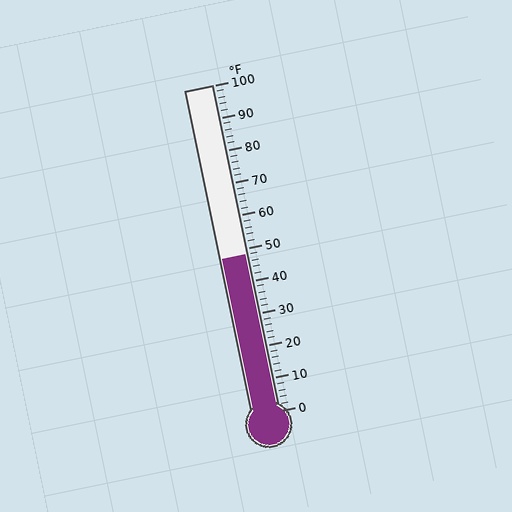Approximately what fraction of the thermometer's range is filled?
The thermometer is filled to approximately 50% of its range.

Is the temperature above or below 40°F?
The temperature is above 40°F.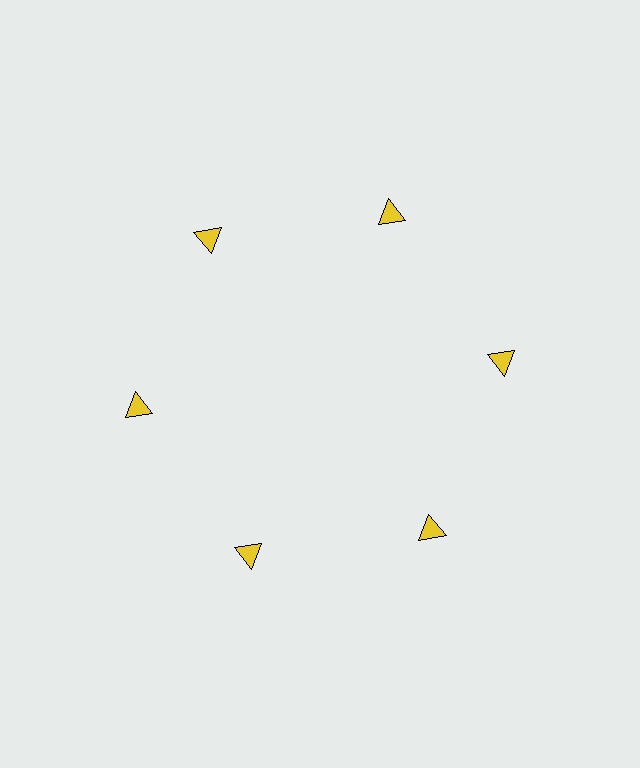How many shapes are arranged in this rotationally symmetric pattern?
There are 6 shapes, arranged in 6 groups of 1.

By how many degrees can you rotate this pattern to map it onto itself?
The pattern maps onto itself every 60 degrees of rotation.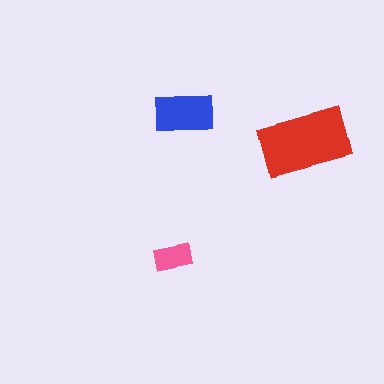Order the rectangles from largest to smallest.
the red one, the blue one, the pink one.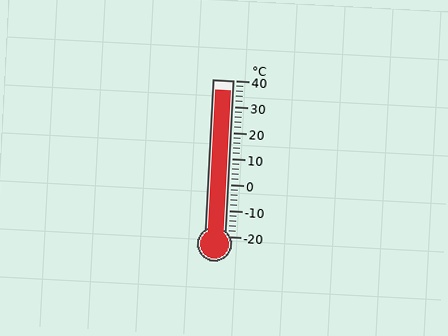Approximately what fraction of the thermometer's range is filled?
The thermometer is filled to approximately 95% of its range.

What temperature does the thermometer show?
The thermometer shows approximately 36°C.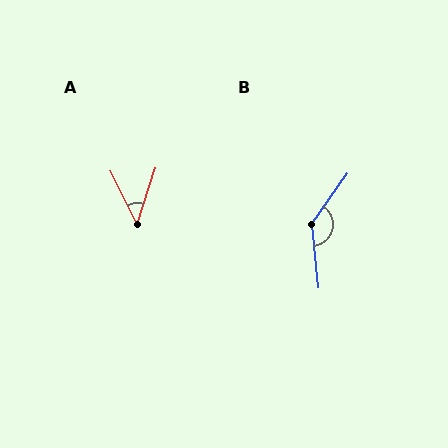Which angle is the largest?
B, at approximately 139 degrees.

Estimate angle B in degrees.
Approximately 139 degrees.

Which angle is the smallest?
A, at approximately 44 degrees.